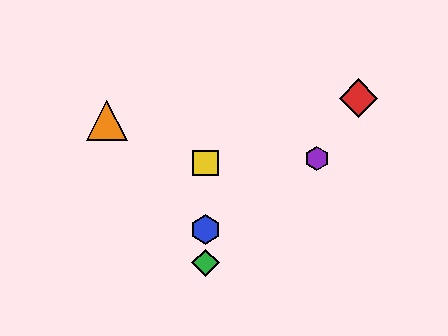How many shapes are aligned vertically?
3 shapes (the blue hexagon, the green diamond, the yellow square) are aligned vertically.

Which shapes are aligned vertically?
The blue hexagon, the green diamond, the yellow square are aligned vertically.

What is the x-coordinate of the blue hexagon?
The blue hexagon is at x≈206.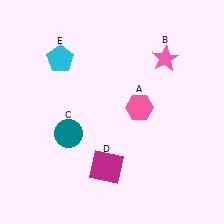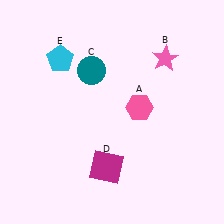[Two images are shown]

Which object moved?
The teal circle (C) moved up.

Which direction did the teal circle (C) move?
The teal circle (C) moved up.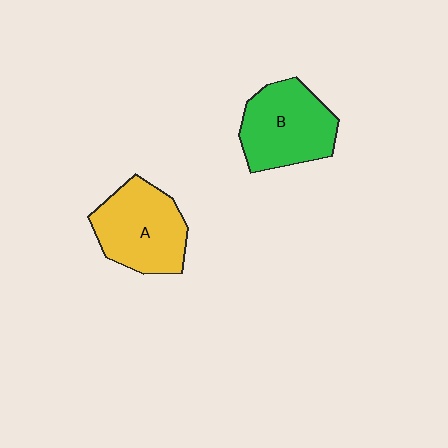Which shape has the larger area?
Shape A (yellow).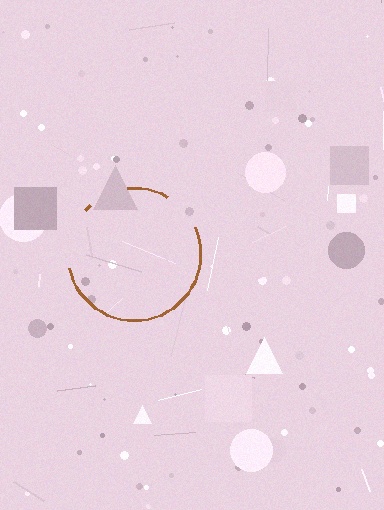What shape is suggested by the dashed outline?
The dashed outline suggests a circle.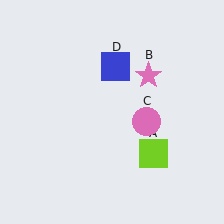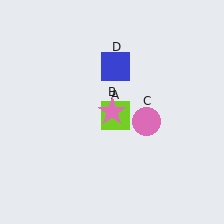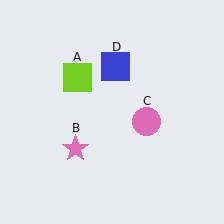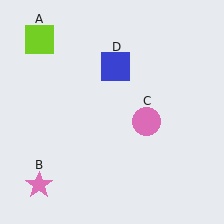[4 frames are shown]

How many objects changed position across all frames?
2 objects changed position: lime square (object A), pink star (object B).